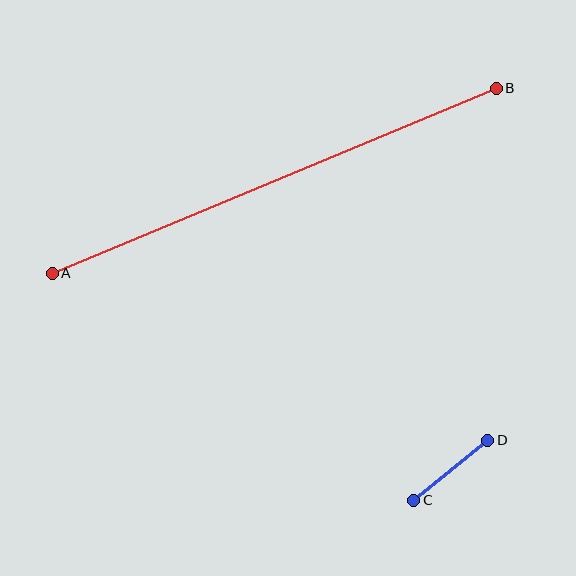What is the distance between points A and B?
The distance is approximately 481 pixels.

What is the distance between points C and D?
The distance is approximately 95 pixels.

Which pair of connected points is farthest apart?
Points A and B are farthest apart.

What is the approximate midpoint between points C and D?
The midpoint is at approximately (451, 470) pixels.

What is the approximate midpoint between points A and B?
The midpoint is at approximately (274, 181) pixels.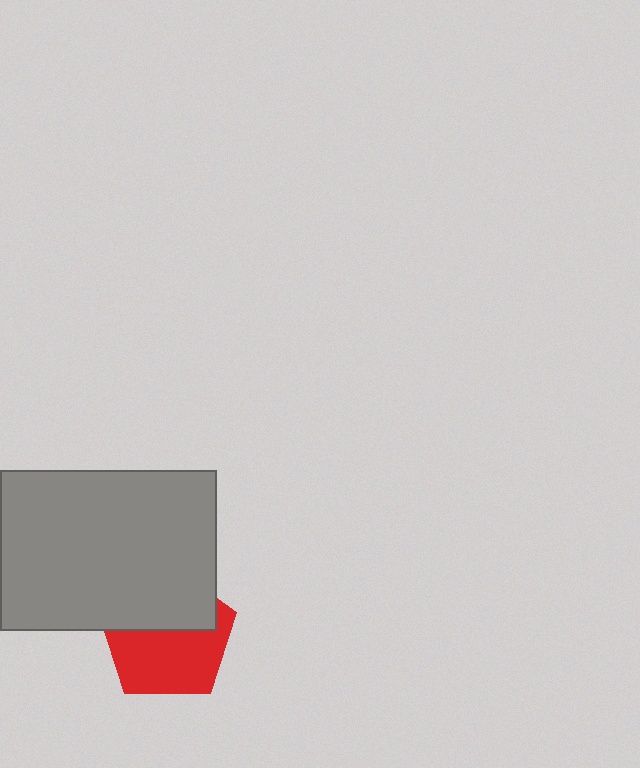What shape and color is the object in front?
The object in front is a gray rectangle.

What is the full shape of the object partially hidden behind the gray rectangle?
The partially hidden object is a red pentagon.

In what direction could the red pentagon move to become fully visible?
The red pentagon could move down. That would shift it out from behind the gray rectangle entirely.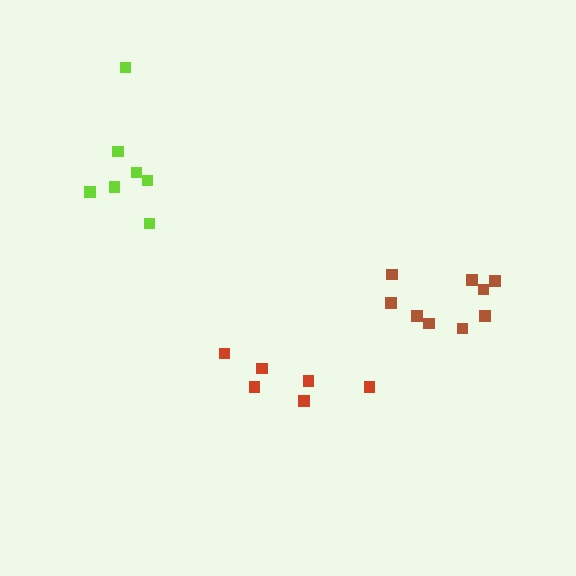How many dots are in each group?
Group 1: 6 dots, Group 2: 7 dots, Group 3: 9 dots (22 total).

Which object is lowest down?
The red cluster is bottommost.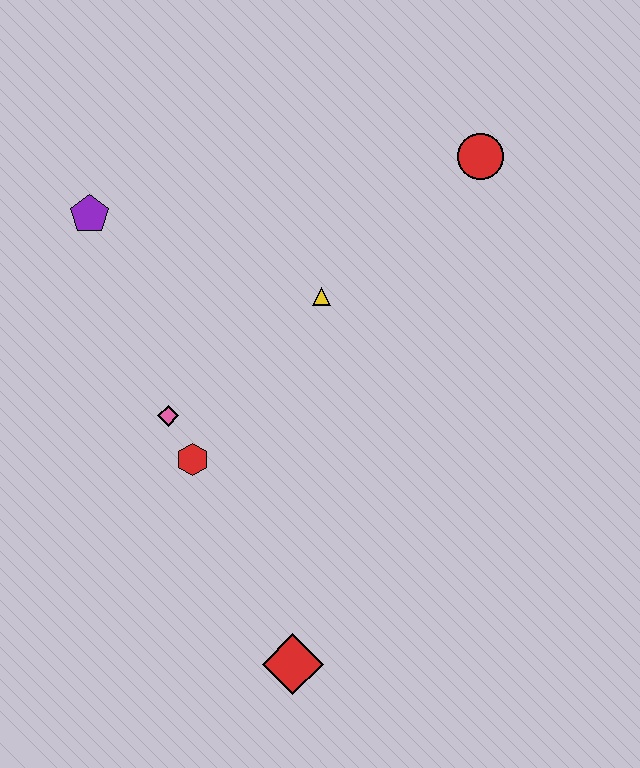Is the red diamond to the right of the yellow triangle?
No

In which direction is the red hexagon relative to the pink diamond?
The red hexagon is below the pink diamond.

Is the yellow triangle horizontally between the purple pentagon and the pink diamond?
No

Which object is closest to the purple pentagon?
The pink diamond is closest to the purple pentagon.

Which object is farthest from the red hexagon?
The red circle is farthest from the red hexagon.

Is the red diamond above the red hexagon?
No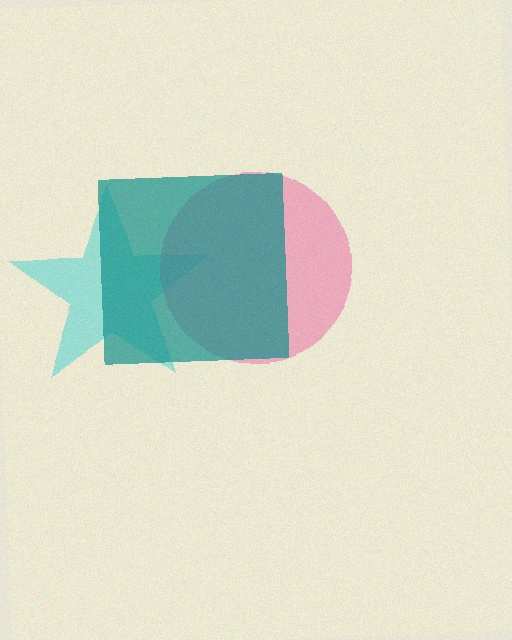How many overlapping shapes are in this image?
There are 3 overlapping shapes in the image.